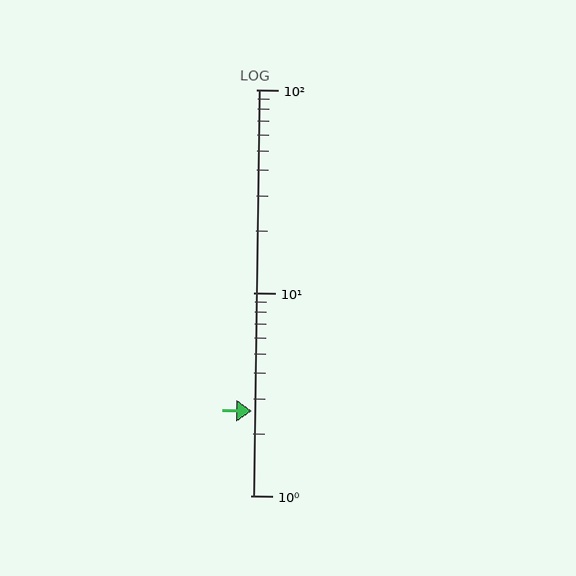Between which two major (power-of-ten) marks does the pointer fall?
The pointer is between 1 and 10.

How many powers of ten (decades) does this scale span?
The scale spans 2 decades, from 1 to 100.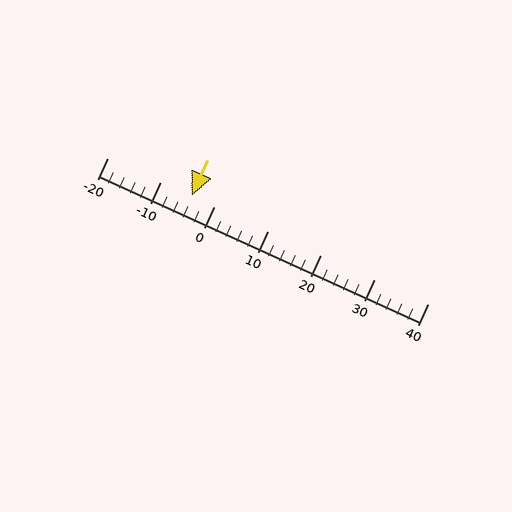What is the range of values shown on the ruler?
The ruler shows values from -20 to 40.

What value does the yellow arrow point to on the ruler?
The yellow arrow points to approximately -4.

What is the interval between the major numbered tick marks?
The major tick marks are spaced 10 units apart.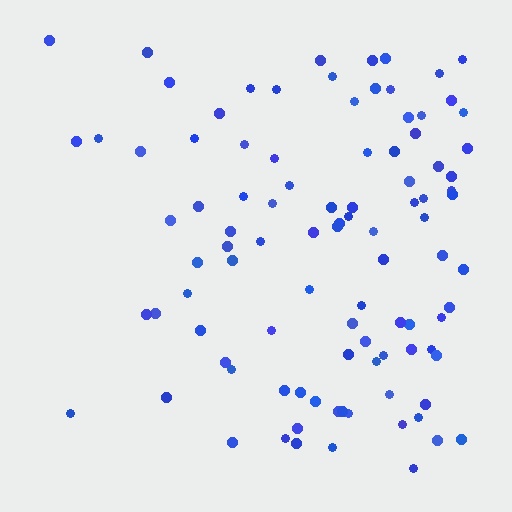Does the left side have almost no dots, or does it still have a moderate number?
Still a moderate number, just noticeably fewer than the right.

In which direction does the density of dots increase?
From left to right, with the right side densest.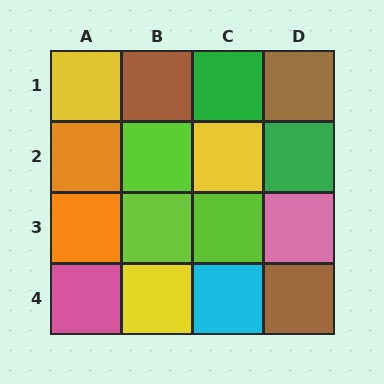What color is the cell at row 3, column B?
Lime.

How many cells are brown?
3 cells are brown.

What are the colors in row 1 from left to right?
Yellow, brown, green, brown.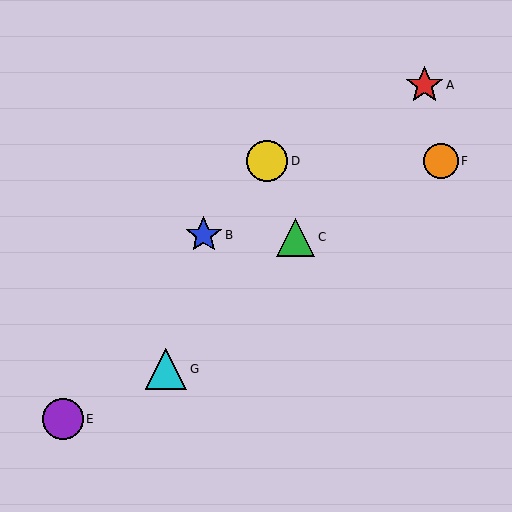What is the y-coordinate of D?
Object D is at y≈161.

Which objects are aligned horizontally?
Objects D, F are aligned horizontally.